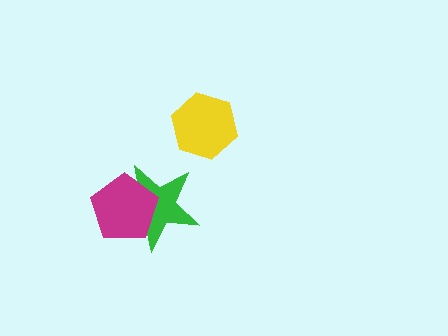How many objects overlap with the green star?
1 object overlaps with the green star.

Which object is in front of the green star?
The magenta pentagon is in front of the green star.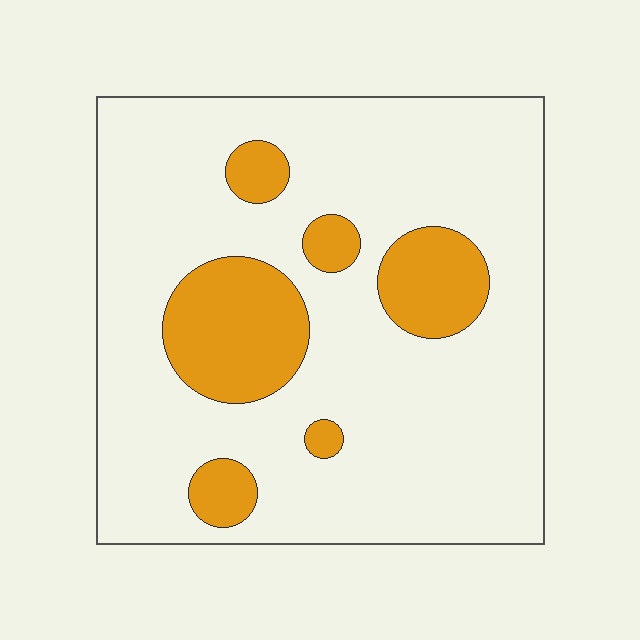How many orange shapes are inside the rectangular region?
6.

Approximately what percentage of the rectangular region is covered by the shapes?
Approximately 20%.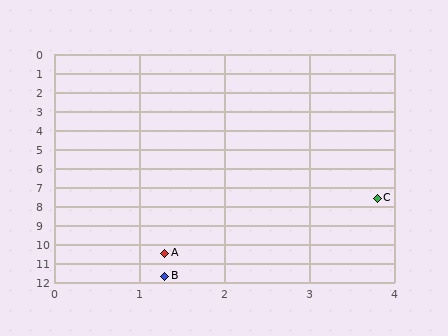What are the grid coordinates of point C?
Point C is at approximately (3.8, 7.6).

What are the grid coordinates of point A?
Point A is at approximately (1.3, 10.5).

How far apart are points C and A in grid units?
Points C and A are about 3.8 grid units apart.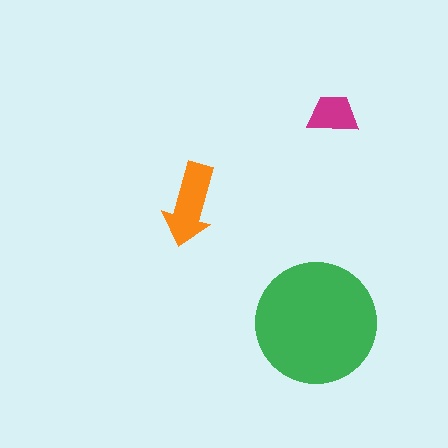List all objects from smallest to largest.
The magenta trapezoid, the orange arrow, the green circle.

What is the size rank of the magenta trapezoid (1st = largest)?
3rd.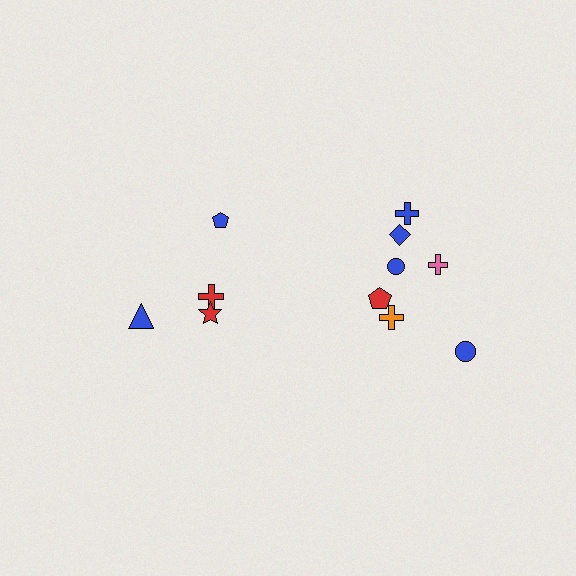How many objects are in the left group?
There are 4 objects.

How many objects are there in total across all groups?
There are 12 objects.